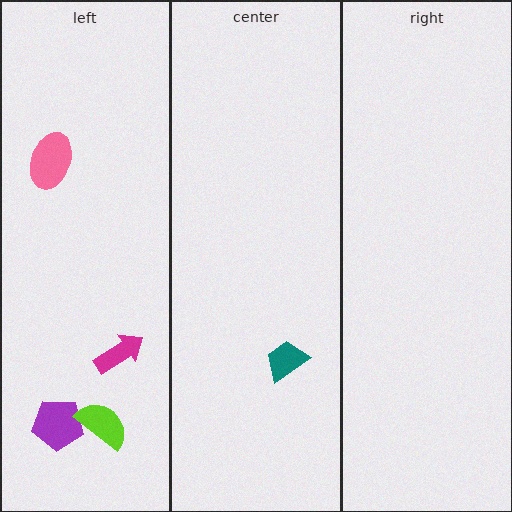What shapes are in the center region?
The teal trapezoid.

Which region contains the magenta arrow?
The left region.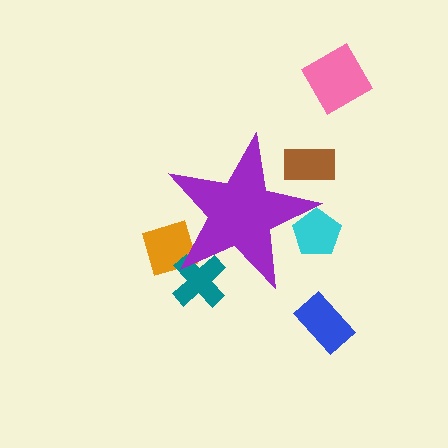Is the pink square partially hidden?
No, the pink square is fully visible.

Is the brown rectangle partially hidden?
Yes, the brown rectangle is partially hidden behind the purple star.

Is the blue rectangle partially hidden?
No, the blue rectangle is fully visible.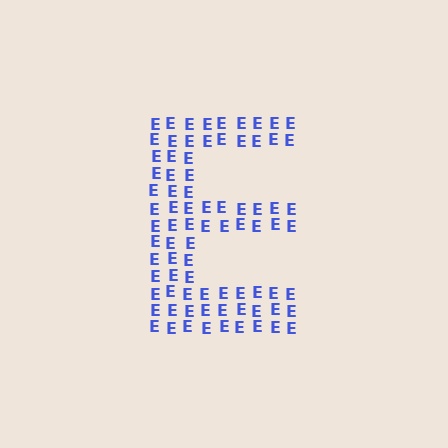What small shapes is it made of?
It is made of small letter E's.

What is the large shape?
The large shape is the letter E.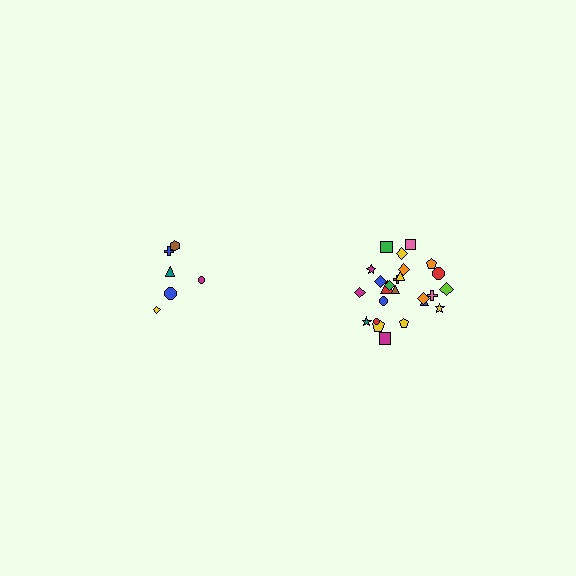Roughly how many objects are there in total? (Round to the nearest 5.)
Roughly 30 objects in total.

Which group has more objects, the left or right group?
The right group.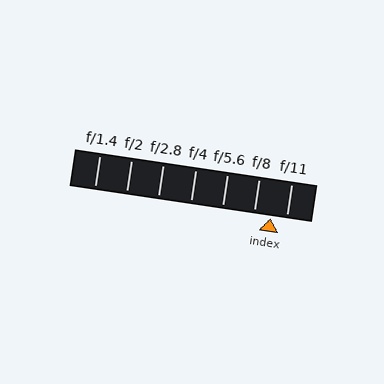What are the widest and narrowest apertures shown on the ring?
The widest aperture shown is f/1.4 and the narrowest is f/11.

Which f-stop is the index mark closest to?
The index mark is closest to f/11.